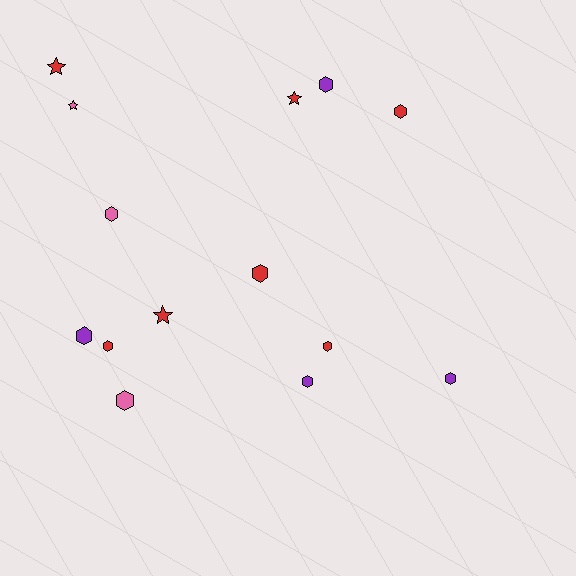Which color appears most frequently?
Red, with 7 objects.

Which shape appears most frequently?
Hexagon, with 10 objects.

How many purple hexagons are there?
There are 4 purple hexagons.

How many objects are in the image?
There are 14 objects.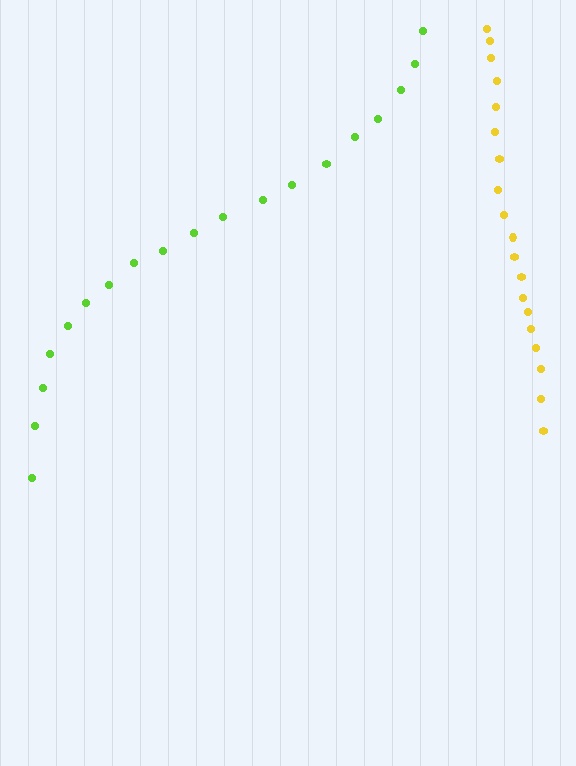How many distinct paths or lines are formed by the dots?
There are 2 distinct paths.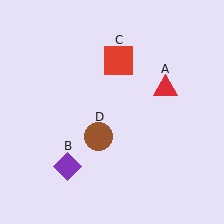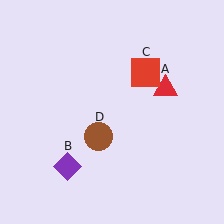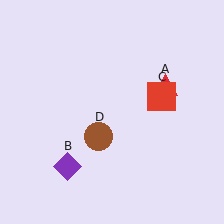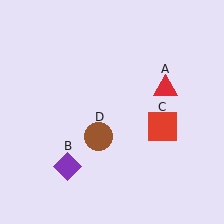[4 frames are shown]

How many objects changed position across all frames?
1 object changed position: red square (object C).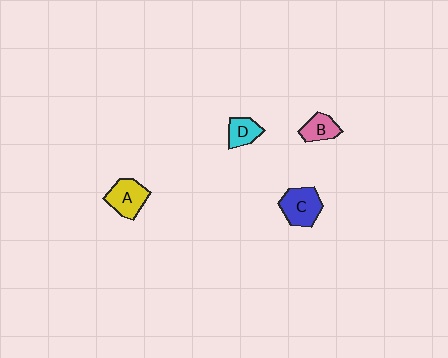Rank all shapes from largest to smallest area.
From largest to smallest: C (blue), A (yellow), B (pink), D (cyan).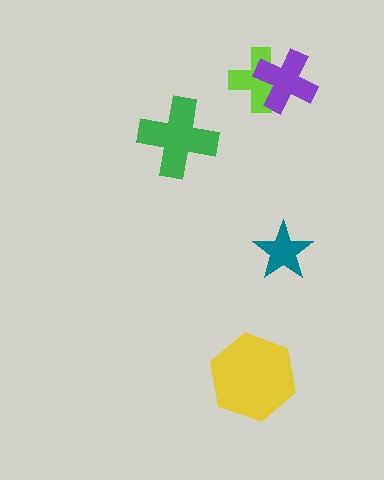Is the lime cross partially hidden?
Yes, it is partially covered by another shape.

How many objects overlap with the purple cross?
1 object overlaps with the purple cross.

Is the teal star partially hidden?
No, no other shape covers it.